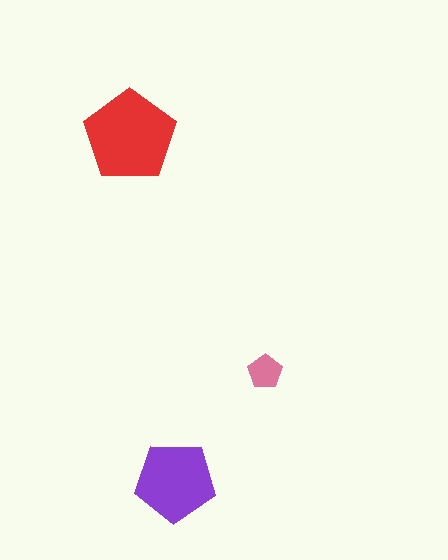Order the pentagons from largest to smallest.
the red one, the purple one, the pink one.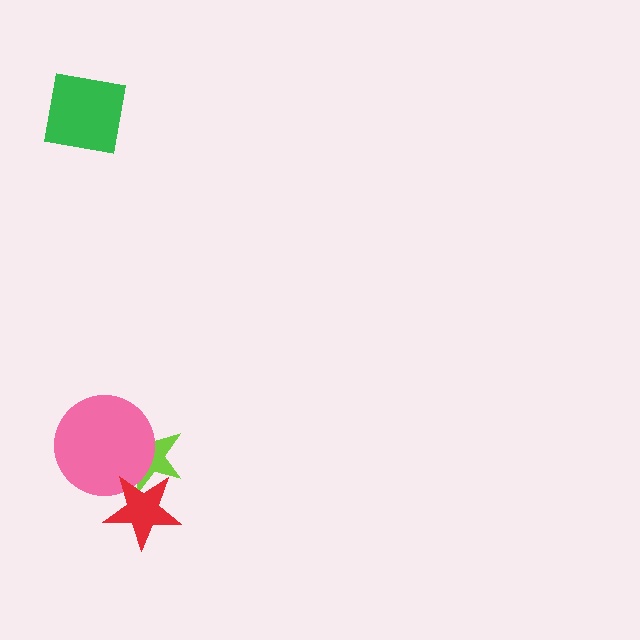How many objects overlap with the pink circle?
2 objects overlap with the pink circle.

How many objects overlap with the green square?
0 objects overlap with the green square.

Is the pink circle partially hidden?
Yes, it is partially covered by another shape.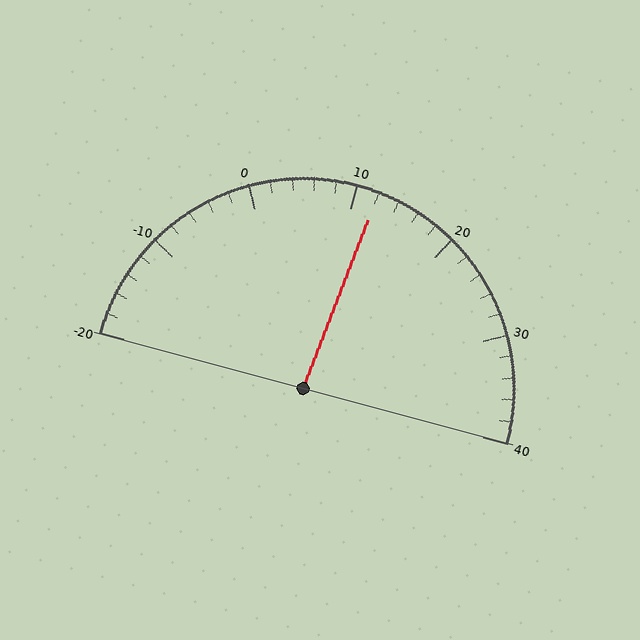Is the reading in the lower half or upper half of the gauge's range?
The reading is in the upper half of the range (-20 to 40).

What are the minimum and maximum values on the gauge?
The gauge ranges from -20 to 40.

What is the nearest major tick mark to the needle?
The nearest major tick mark is 10.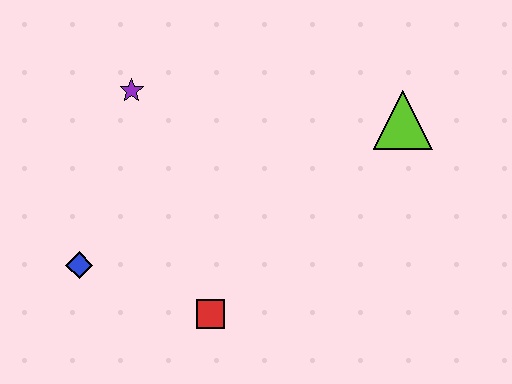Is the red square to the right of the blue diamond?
Yes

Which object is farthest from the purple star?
The lime triangle is farthest from the purple star.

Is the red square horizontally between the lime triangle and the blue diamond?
Yes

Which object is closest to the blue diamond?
The red square is closest to the blue diamond.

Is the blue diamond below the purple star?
Yes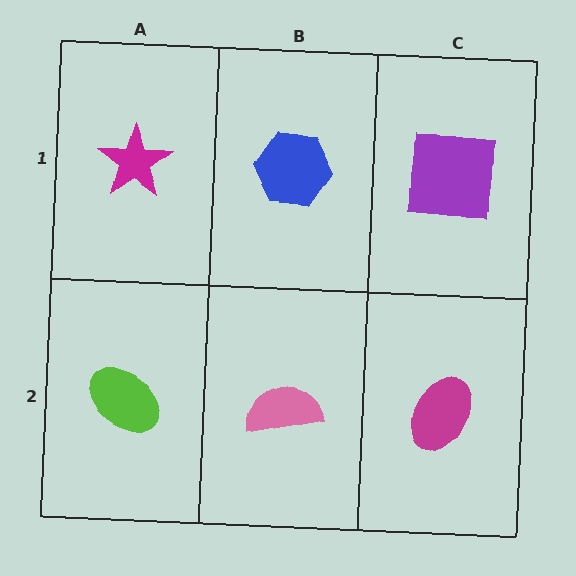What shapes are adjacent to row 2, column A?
A magenta star (row 1, column A), a pink semicircle (row 2, column B).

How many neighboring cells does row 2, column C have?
2.